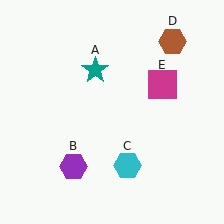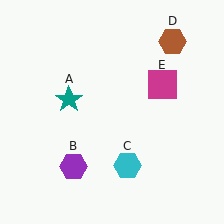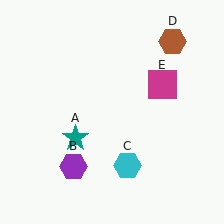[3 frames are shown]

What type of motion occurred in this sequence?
The teal star (object A) rotated counterclockwise around the center of the scene.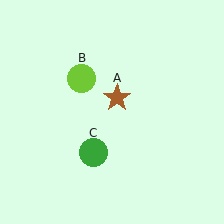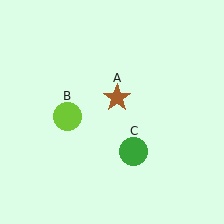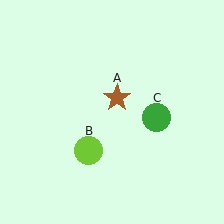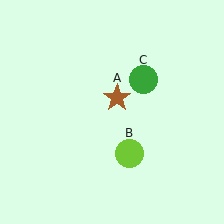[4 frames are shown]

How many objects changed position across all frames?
2 objects changed position: lime circle (object B), green circle (object C).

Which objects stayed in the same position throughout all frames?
Brown star (object A) remained stationary.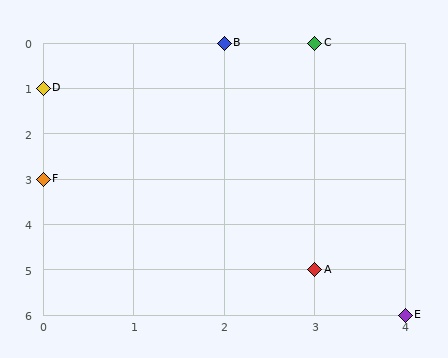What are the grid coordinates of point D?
Point D is at grid coordinates (0, 1).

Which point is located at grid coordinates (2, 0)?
Point B is at (2, 0).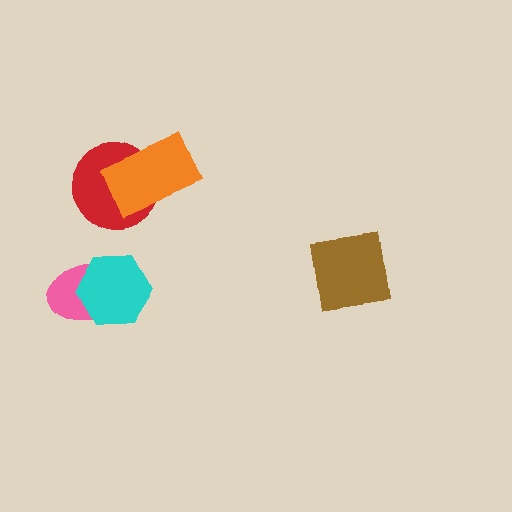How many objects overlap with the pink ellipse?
1 object overlaps with the pink ellipse.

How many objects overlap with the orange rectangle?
1 object overlaps with the orange rectangle.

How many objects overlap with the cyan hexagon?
1 object overlaps with the cyan hexagon.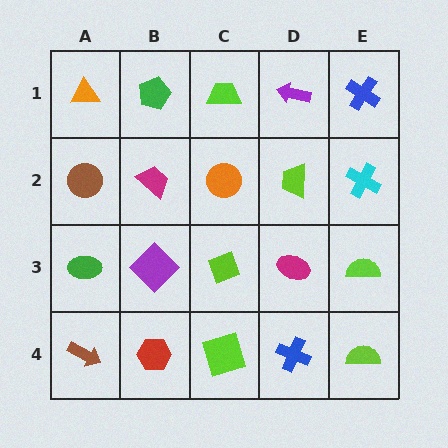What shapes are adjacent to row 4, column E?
A lime semicircle (row 3, column E), a blue cross (row 4, column D).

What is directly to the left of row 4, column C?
A red hexagon.